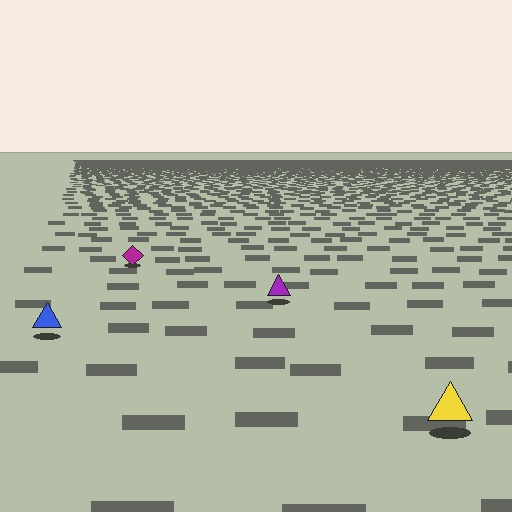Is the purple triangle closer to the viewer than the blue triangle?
No. The blue triangle is closer — you can tell from the texture gradient: the ground texture is coarser near it.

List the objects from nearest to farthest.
From nearest to farthest: the yellow triangle, the blue triangle, the purple triangle, the magenta diamond.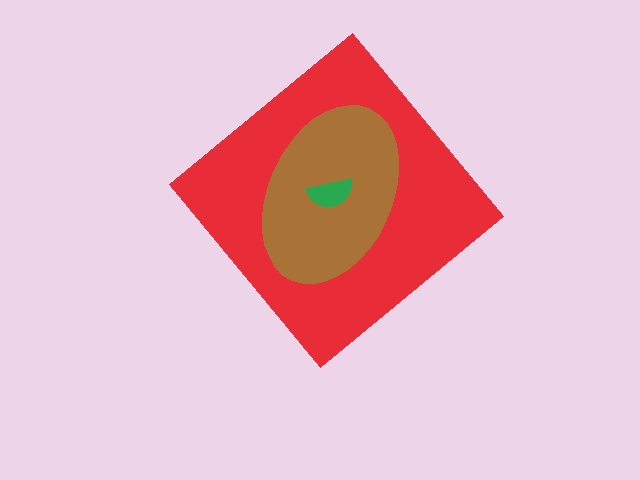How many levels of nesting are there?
3.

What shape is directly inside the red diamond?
The brown ellipse.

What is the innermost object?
The green semicircle.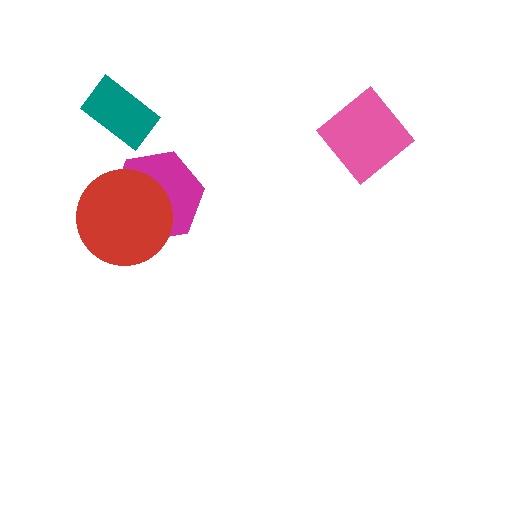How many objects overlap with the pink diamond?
0 objects overlap with the pink diamond.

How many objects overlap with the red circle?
1 object overlaps with the red circle.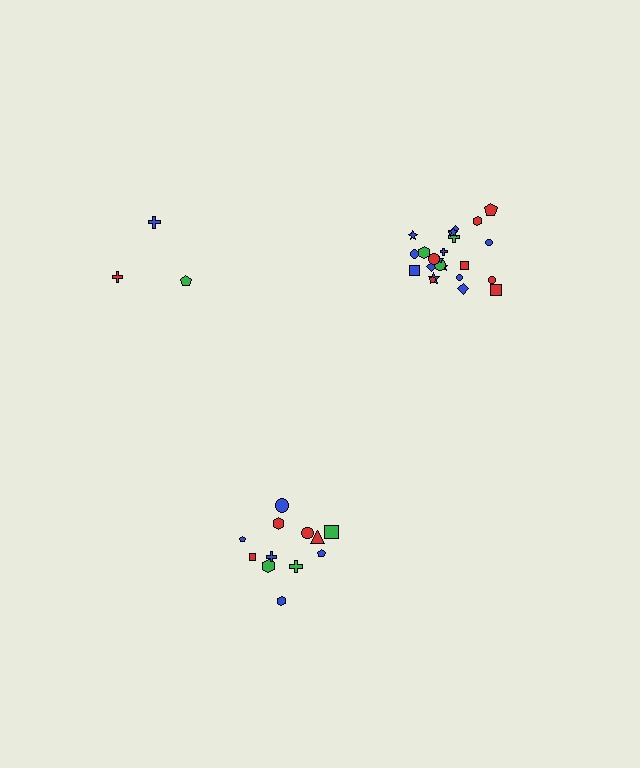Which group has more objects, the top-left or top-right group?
The top-right group.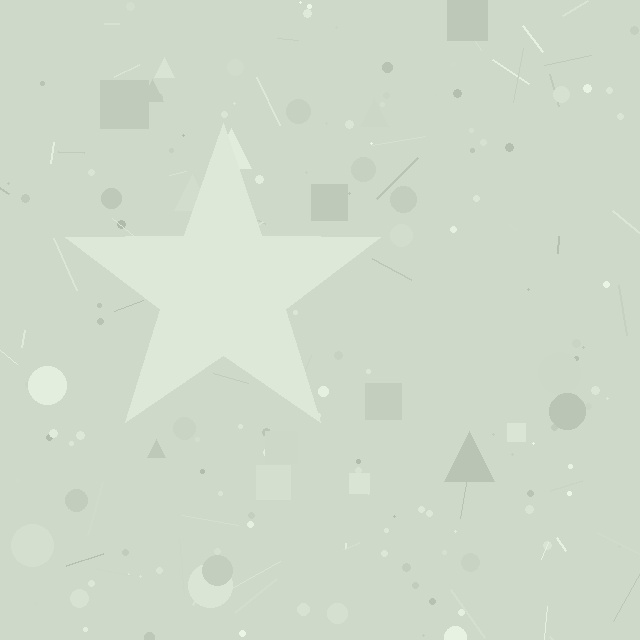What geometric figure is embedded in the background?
A star is embedded in the background.